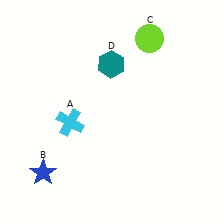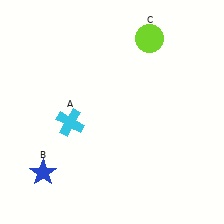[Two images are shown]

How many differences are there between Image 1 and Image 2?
There is 1 difference between the two images.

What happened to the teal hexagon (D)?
The teal hexagon (D) was removed in Image 2. It was in the top-left area of Image 1.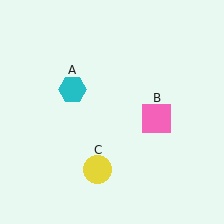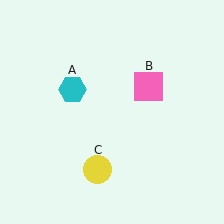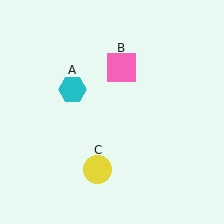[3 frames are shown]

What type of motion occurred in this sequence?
The pink square (object B) rotated counterclockwise around the center of the scene.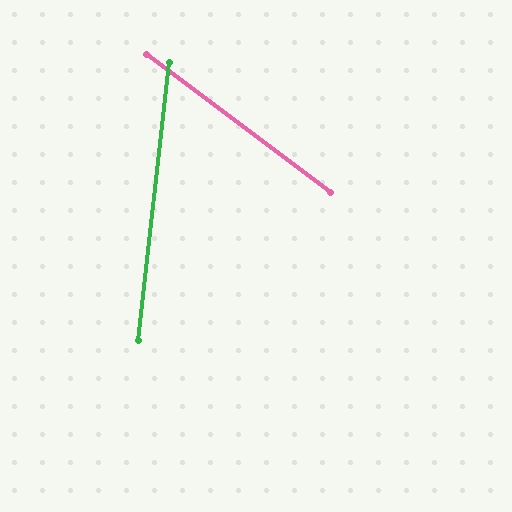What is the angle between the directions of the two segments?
Approximately 60 degrees.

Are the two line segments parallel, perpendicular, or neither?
Neither parallel nor perpendicular — they differ by about 60°.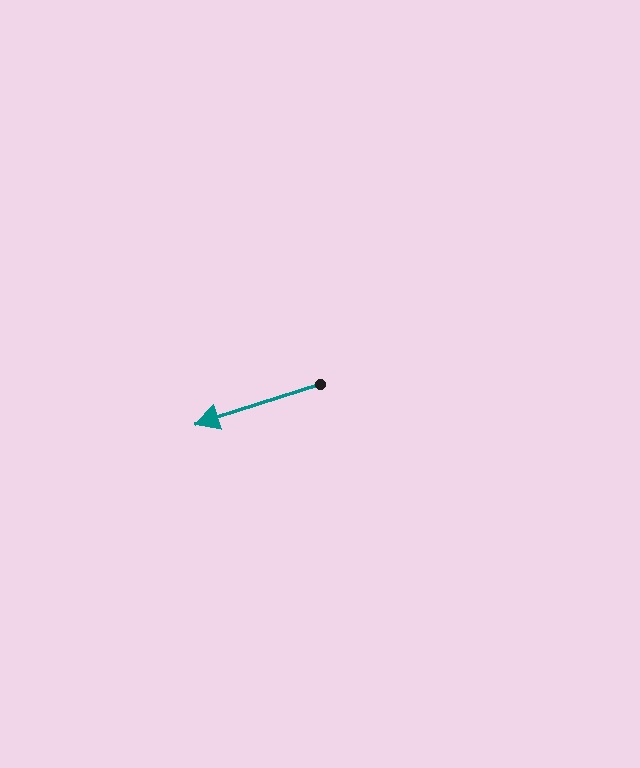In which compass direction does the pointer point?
West.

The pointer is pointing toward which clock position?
Roughly 8 o'clock.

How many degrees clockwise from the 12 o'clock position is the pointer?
Approximately 252 degrees.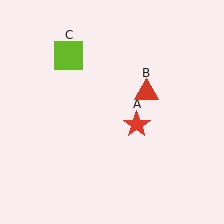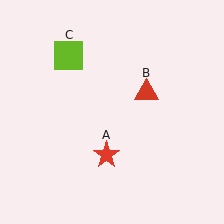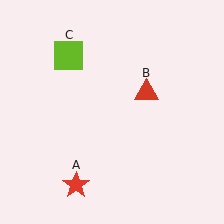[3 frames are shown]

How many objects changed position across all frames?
1 object changed position: red star (object A).